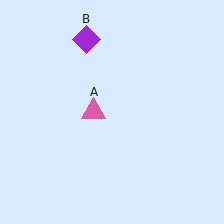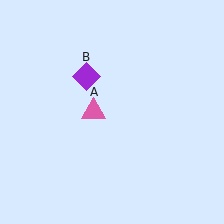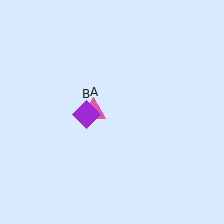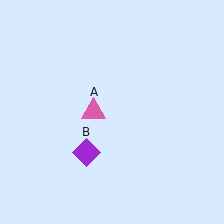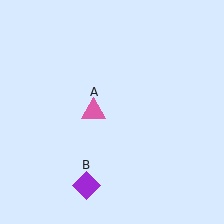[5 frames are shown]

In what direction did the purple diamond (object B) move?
The purple diamond (object B) moved down.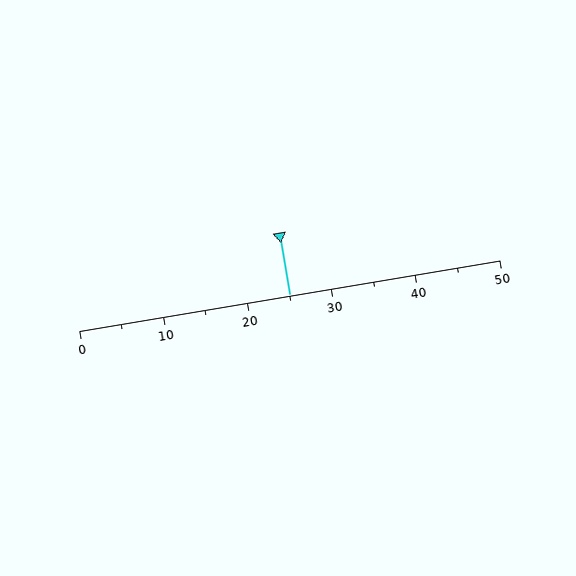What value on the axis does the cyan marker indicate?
The marker indicates approximately 25.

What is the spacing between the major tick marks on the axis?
The major ticks are spaced 10 apart.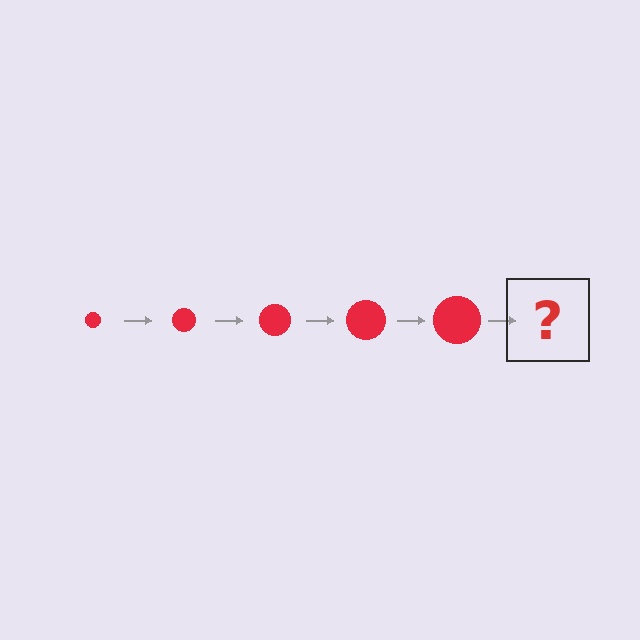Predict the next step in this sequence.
The next step is a red circle, larger than the previous one.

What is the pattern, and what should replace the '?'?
The pattern is that the circle gets progressively larger each step. The '?' should be a red circle, larger than the previous one.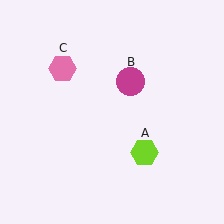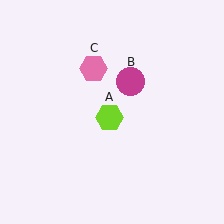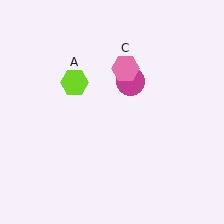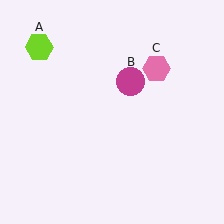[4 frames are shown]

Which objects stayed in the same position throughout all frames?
Magenta circle (object B) remained stationary.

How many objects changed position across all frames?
2 objects changed position: lime hexagon (object A), pink hexagon (object C).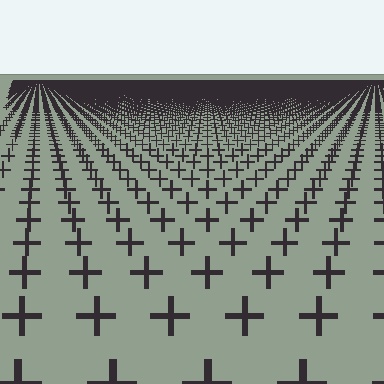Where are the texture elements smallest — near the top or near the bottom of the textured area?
Near the top.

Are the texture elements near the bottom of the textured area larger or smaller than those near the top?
Larger. Near the bottom, elements are closer to the viewer and appear at a bigger on-screen size.